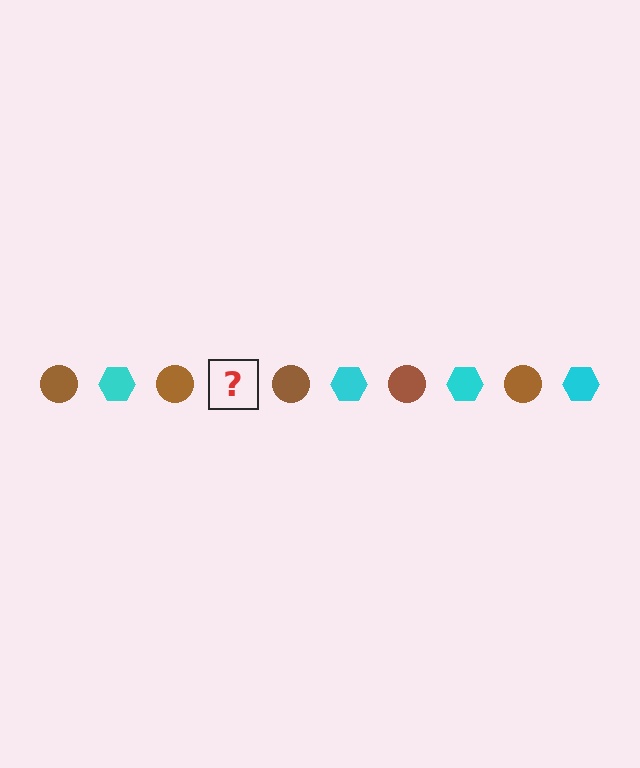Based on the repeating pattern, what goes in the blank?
The blank should be a cyan hexagon.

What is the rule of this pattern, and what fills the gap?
The rule is that the pattern alternates between brown circle and cyan hexagon. The gap should be filled with a cyan hexagon.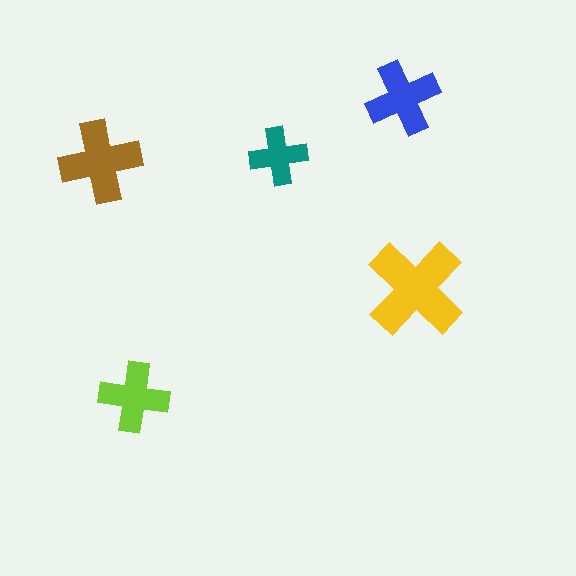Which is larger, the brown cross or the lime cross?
The brown one.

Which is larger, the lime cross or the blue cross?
The blue one.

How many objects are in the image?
There are 5 objects in the image.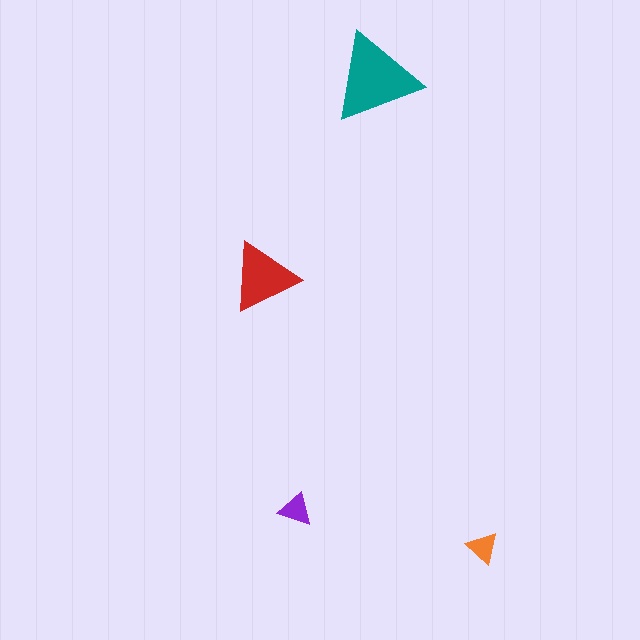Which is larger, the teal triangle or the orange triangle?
The teal one.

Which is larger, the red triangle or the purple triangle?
The red one.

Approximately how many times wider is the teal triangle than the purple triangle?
About 2.5 times wider.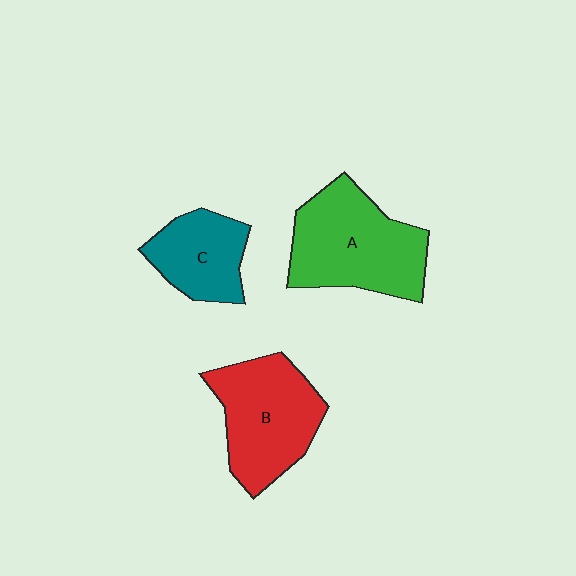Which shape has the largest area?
Shape A (green).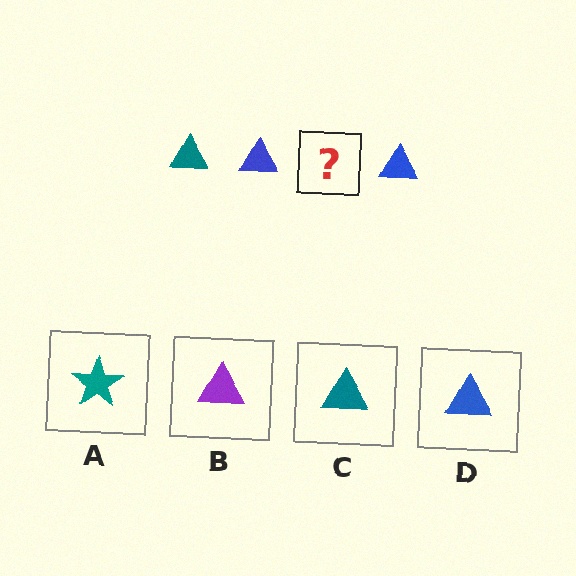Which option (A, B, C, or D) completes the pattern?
C.